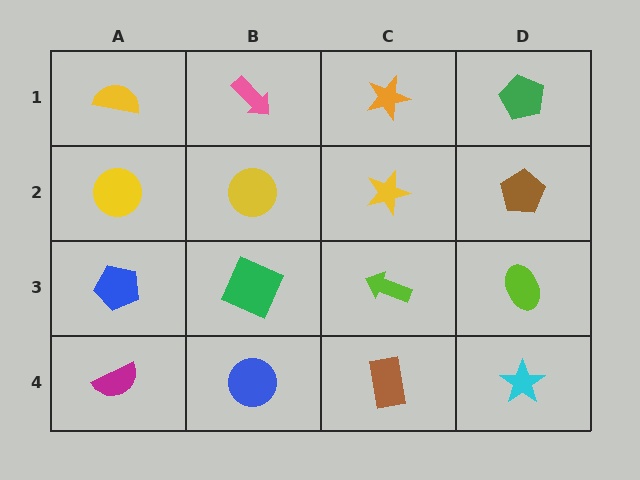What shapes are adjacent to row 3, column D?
A brown pentagon (row 2, column D), a cyan star (row 4, column D), a lime arrow (row 3, column C).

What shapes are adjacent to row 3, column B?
A yellow circle (row 2, column B), a blue circle (row 4, column B), a blue pentagon (row 3, column A), a lime arrow (row 3, column C).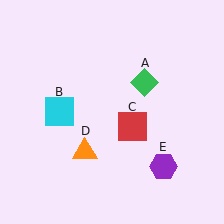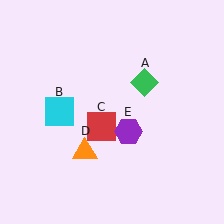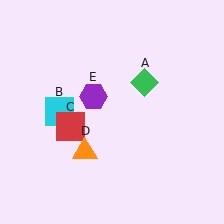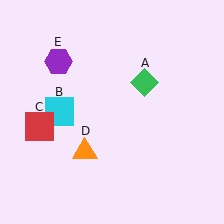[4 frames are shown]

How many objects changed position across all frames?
2 objects changed position: red square (object C), purple hexagon (object E).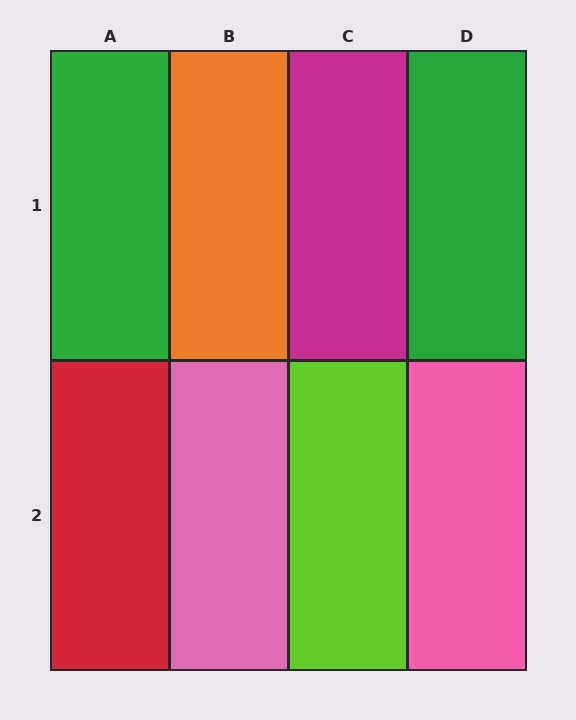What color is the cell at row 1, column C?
Magenta.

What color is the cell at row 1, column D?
Green.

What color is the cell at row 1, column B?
Orange.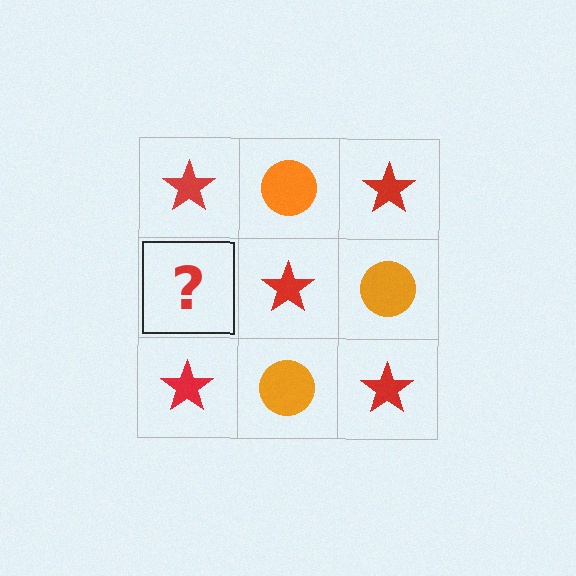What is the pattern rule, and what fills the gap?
The rule is that it alternates red star and orange circle in a checkerboard pattern. The gap should be filled with an orange circle.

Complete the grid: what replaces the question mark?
The question mark should be replaced with an orange circle.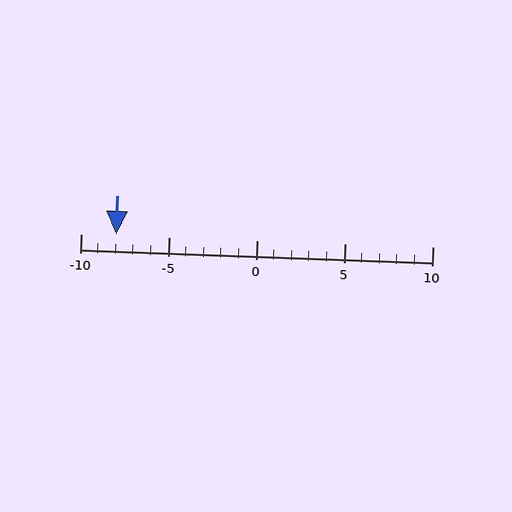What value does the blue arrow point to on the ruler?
The blue arrow points to approximately -8.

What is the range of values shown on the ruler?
The ruler shows values from -10 to 10.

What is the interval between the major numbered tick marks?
The major tick marks are spaced 5 units apart.